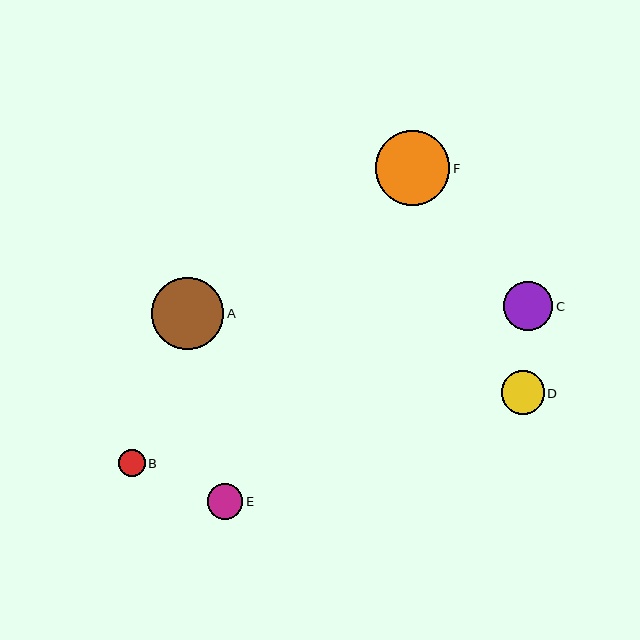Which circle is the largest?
Circle F is the largest with a size of approximately 74 pixels.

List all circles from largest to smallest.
From largest to smallest: F, A, C, D, E, B.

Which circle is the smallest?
Circle B is the smallest with a size of approximately 27 pixels.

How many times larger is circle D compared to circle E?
Circle D is approximately 1.2 times the size of circle E.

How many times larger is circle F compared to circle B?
Circle F is approximately 2.7 times the size of circle B.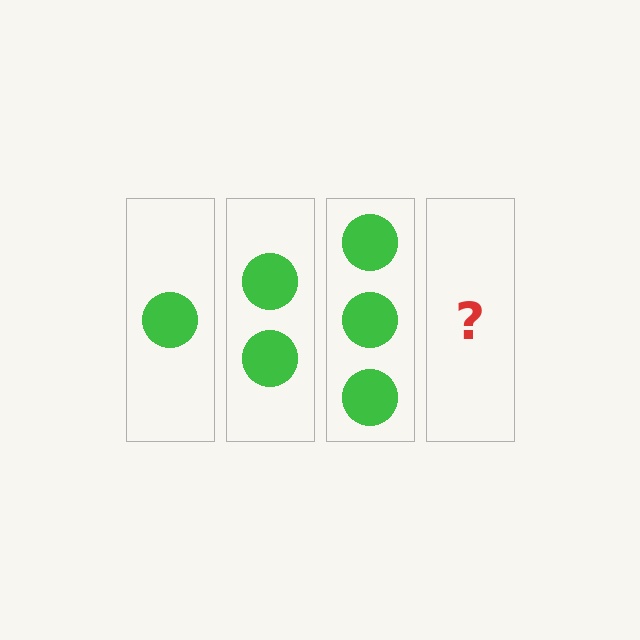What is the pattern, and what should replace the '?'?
The pattern is that each step adds one more circle. The '?' should be 4 circles.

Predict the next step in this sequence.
The next step is 4 circles.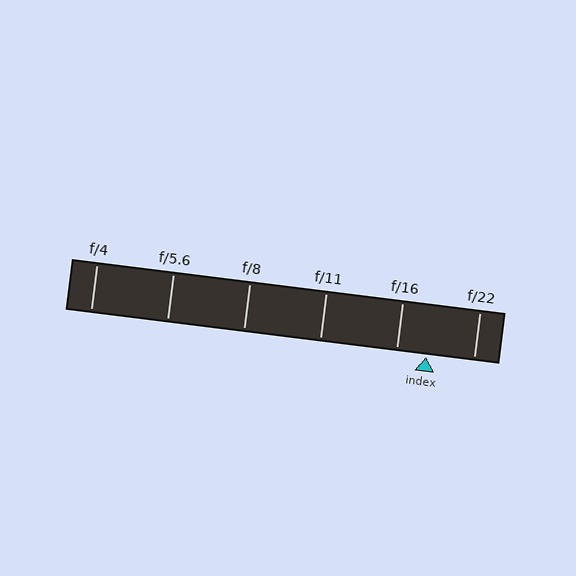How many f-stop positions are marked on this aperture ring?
There are 6 f-stop positions marked.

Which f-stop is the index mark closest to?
The index mark is closest to f/16.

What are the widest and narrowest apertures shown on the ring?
The widest aperture shown is f/4 and the narrowest is f/22.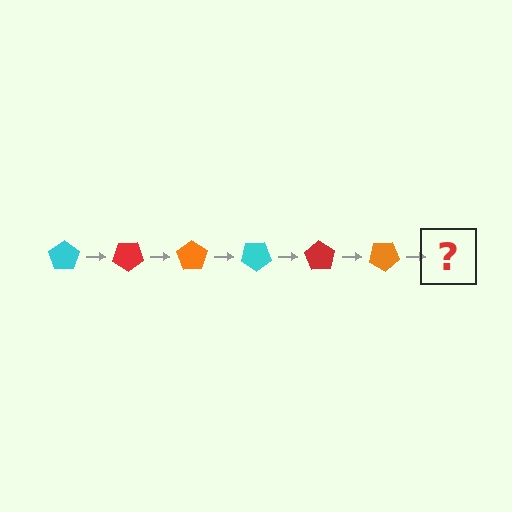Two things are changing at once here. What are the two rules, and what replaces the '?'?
The two rules are that it rotates 35 degrees each step and the color cycles through cyan, red, and orange. The '?' should be a cyan pentagon, rotated 210 degrees from the start.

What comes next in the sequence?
The next element should be a cyan pentagon, rotated 210 degrees from the start.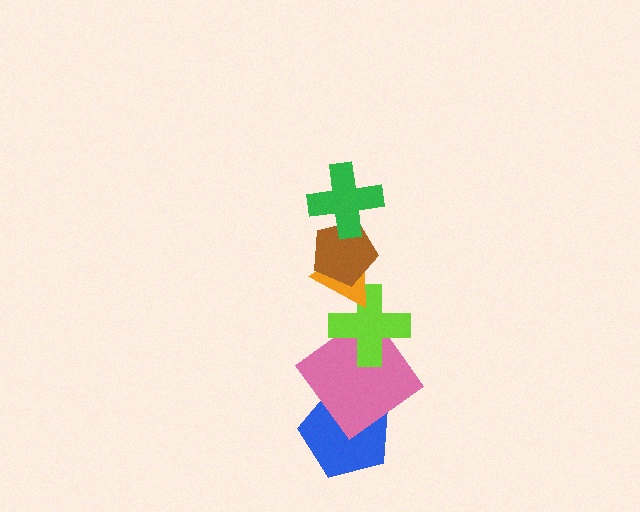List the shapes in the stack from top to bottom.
From top to bottom: the green cross, the brown pentagon, the orange triangle, the lime cross, the pink diamond, the blue pentagon.